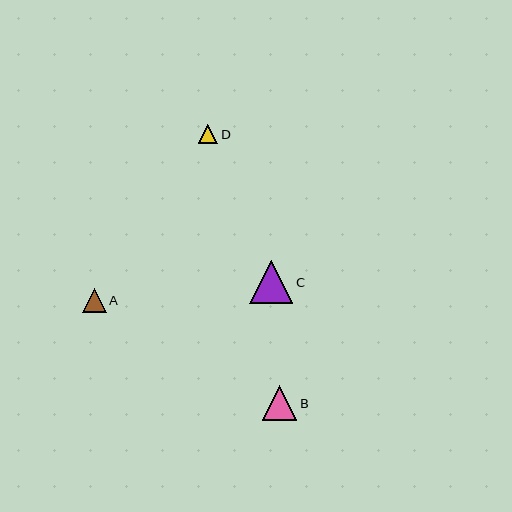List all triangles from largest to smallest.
From largest to smallest: C, B, A, D.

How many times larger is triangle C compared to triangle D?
Triangle C is approximately 2.2 times the size of triangle D.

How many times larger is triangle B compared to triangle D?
Triangle B is approximately 1.8 times the size of triangle D.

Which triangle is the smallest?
Triangle D is the smallest with a size of approximately 19 pixels.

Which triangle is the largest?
Triangle C is the largest with a size of approximately 43 pixels.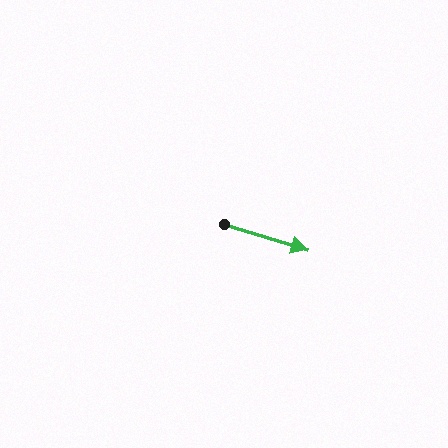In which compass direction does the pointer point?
East.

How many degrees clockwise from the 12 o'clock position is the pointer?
Approximately 107 degrees.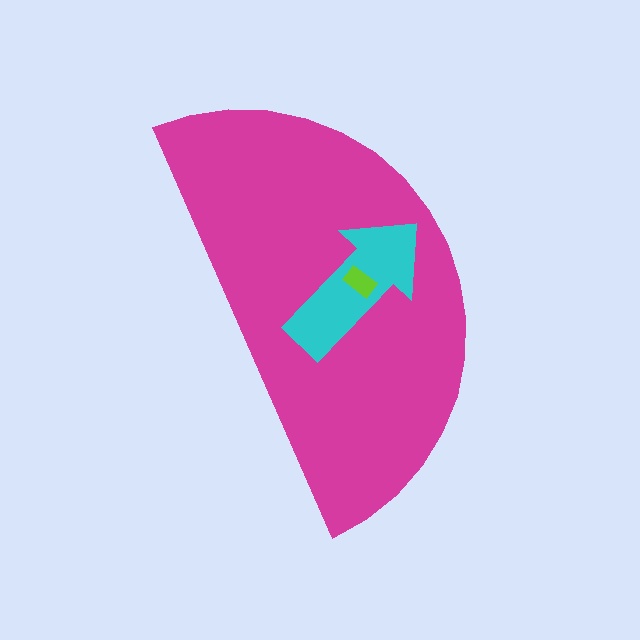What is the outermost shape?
The magenta semicircle.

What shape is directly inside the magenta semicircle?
The cyan arrow.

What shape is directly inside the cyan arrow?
The lime rectangle.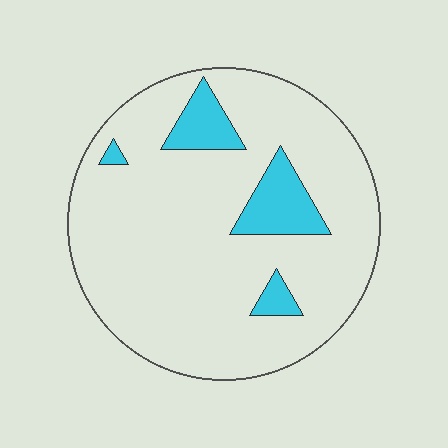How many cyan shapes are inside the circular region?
4.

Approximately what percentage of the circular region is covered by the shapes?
Approximately 15%.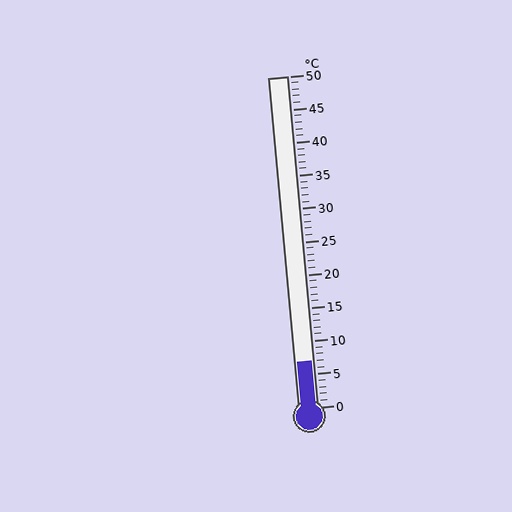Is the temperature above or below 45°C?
The temperature is below 45°C.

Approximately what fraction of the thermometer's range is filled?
The thermometer is filled to approximately 15% of its range.